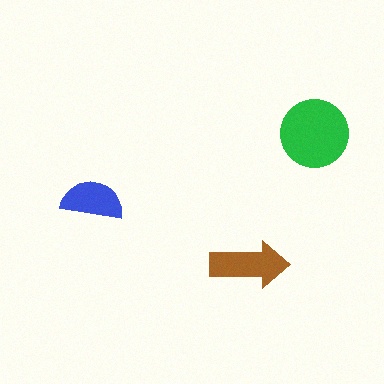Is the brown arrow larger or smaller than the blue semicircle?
Larger.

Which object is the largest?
The green circle.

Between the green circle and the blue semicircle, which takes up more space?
The green circle.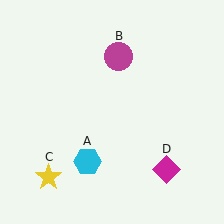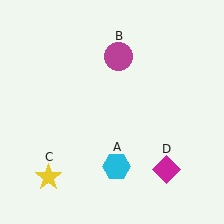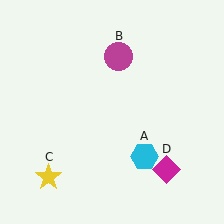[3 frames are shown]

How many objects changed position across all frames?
1 object changed position: cyan hexagon (object A).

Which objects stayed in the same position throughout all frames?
Magenta circle (object B) and yellow star (object C) and magenta diamond (object D) remained stationary.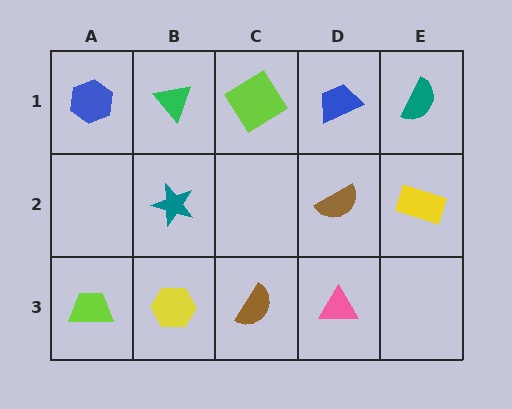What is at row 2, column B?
A teal star.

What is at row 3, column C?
A brown semicircle.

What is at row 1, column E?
A teal semicircle.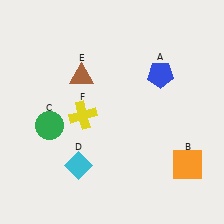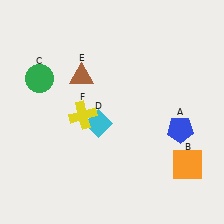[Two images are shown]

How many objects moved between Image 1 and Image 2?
3 objects moved between the two images.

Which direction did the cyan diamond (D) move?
The cyan diamond (D) moved up.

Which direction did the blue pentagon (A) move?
The blue pentagon (A) moved down.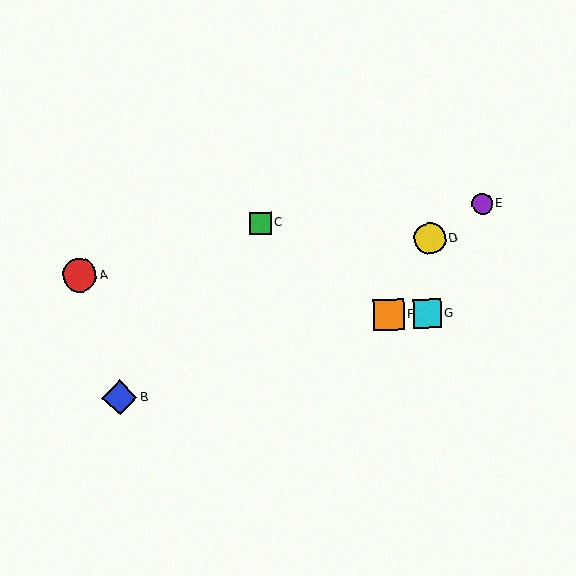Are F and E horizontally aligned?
No, F is at y≈315 and E is at y≈204.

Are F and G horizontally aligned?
Yes, both are at y≈315.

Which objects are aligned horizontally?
Objects F, G are aligned horizontally.